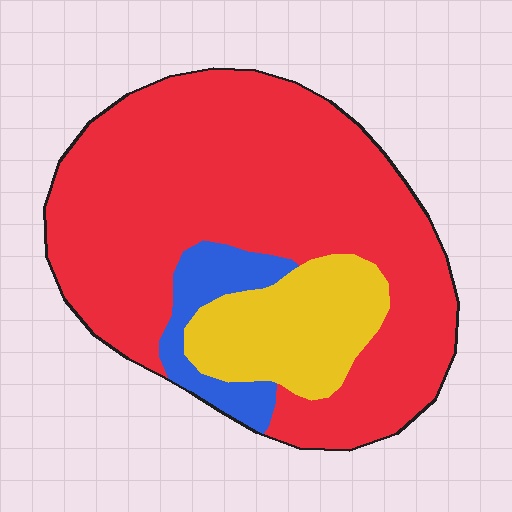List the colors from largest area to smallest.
From largest to smallest: red, yellow, blue.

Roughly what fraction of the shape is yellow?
Yellow covers around 15% of the shape.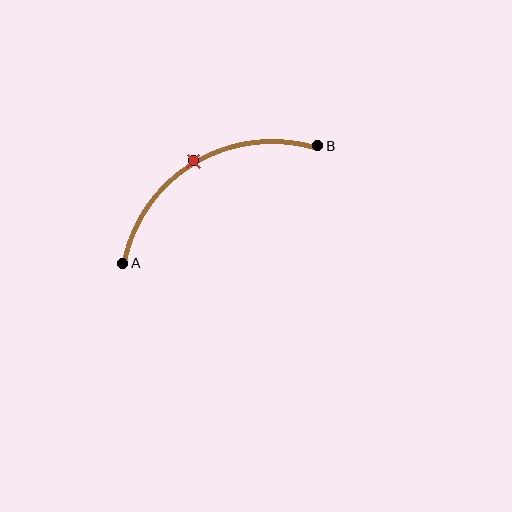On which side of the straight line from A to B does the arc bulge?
The arc bulges above the straight line connecting A and B.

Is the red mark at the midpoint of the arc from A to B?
Yes. The red mark lies on the arc at equal arc-length from both A and B — it is the arc midpoint.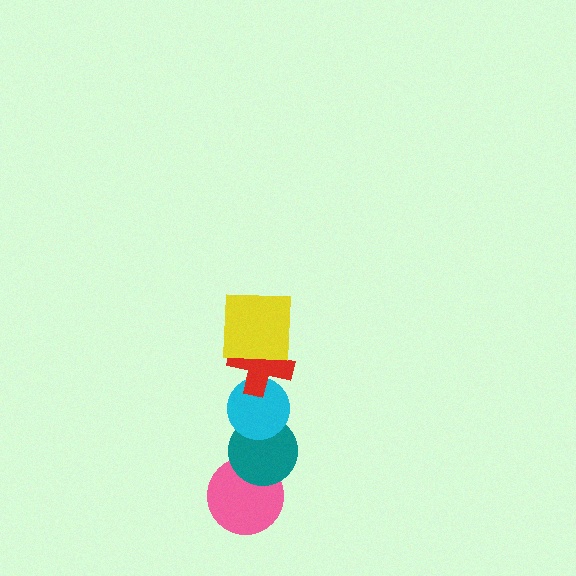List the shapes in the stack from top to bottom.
From top to bottom: the yellow square, the red cross, the cyan circle, the teal circle, the pink circle.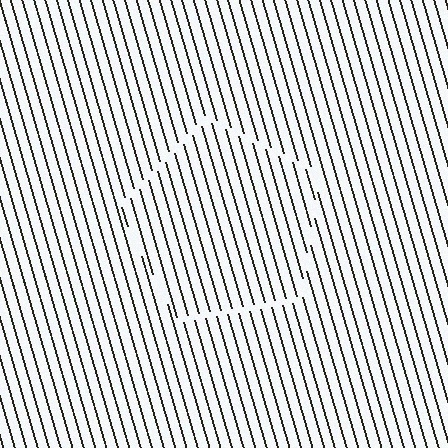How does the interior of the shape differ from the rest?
The interior of the shape contains the same grating, shifted by half a period — the contour is defined by the phase discontinuity where line-ends from the inner and outer gratings abut.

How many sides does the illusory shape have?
5 sides — the line-ends trace a pentagon.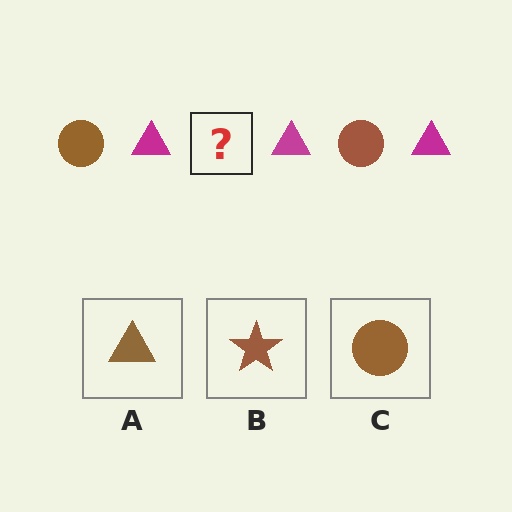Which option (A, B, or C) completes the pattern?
C.